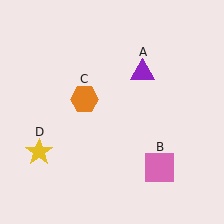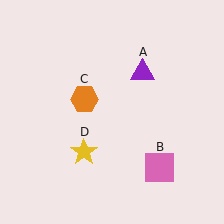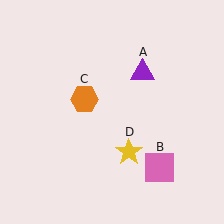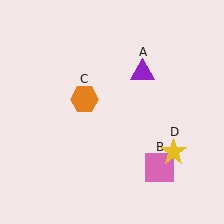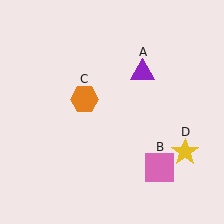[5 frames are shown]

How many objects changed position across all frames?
1 object changed position: yellow star (object D).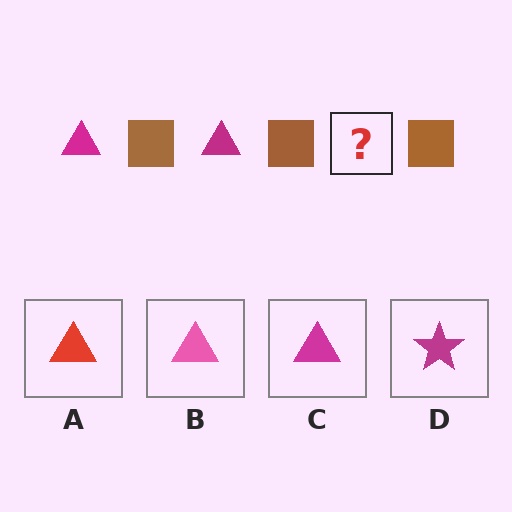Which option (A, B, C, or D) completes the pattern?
C.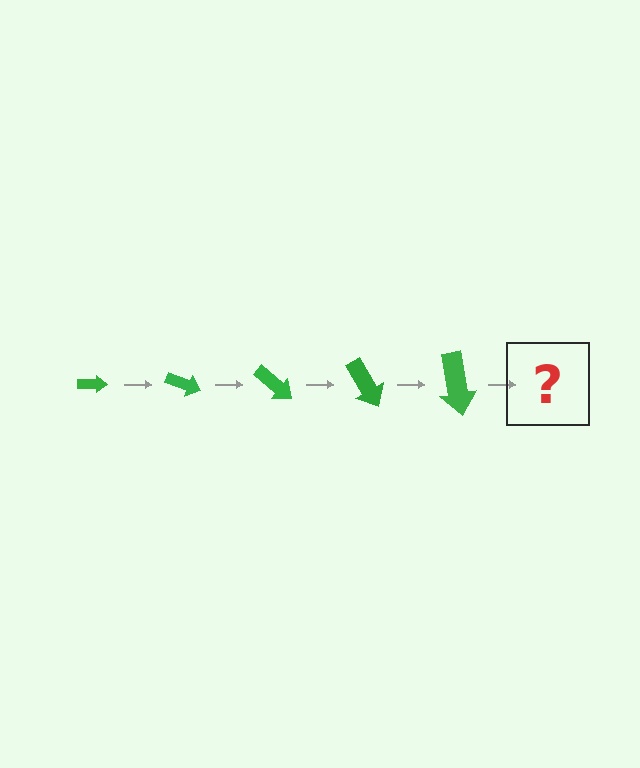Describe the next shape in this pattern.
It should be an arrow, larger than the previous one and rotated 100 degrees from the start.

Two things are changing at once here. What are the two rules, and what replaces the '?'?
The two rules are that the arrow grows larger each step and it rotates 20 degrees each step. The '?' should be an arrow, larger than the previous one and rotated 100 degrees from the start.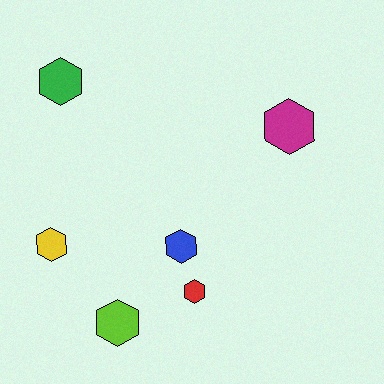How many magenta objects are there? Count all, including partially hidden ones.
There is 1 magenta object.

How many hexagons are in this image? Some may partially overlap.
There are 6 hexagons.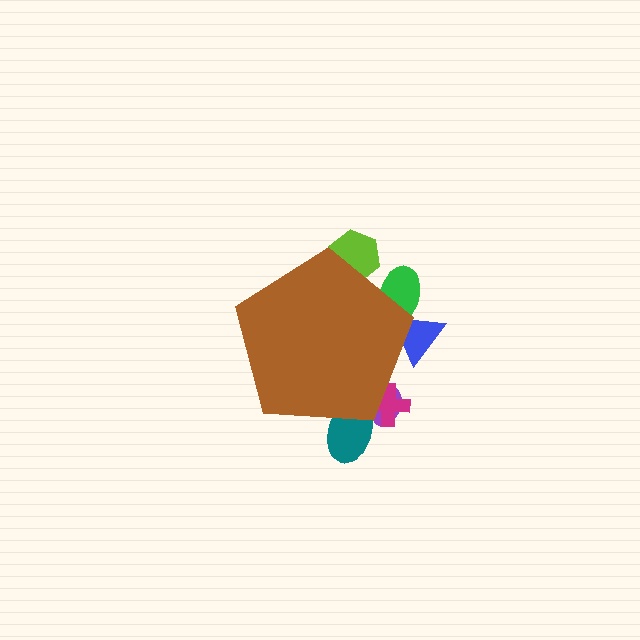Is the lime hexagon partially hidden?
Yes, the lime hexagon is partially hidden behind the brown pentagon.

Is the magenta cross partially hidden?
Yes, the magenta cross is partially hidden behind the brown pentagon.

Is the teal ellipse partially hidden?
Yes, the teal ellipse is partially hidden behind the brown pentagon.